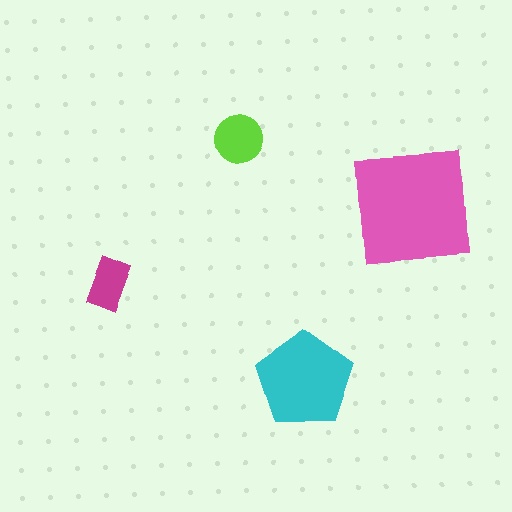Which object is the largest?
The pink square.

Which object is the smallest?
The magenta rectangle.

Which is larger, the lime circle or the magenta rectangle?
The lime circle.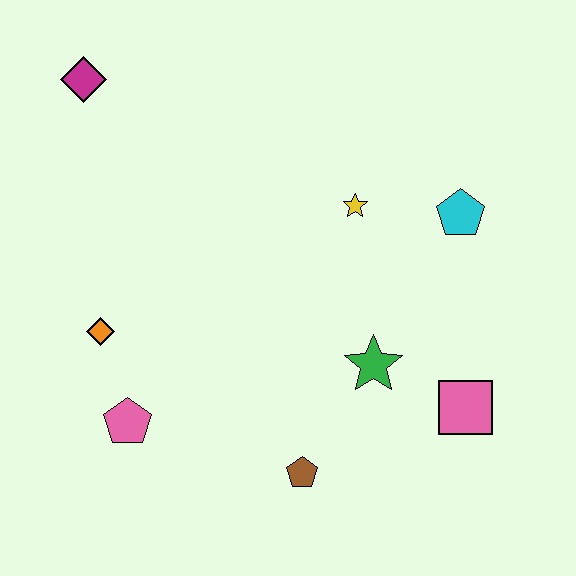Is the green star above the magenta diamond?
No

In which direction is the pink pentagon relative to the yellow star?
The pink pentagon is to the left of the yellow star.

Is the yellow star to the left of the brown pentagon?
No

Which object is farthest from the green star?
The magenta diamond is farthest from the green star.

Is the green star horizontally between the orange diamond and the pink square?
Yes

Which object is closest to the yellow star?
The cyan pentagon is closest to the yellow star.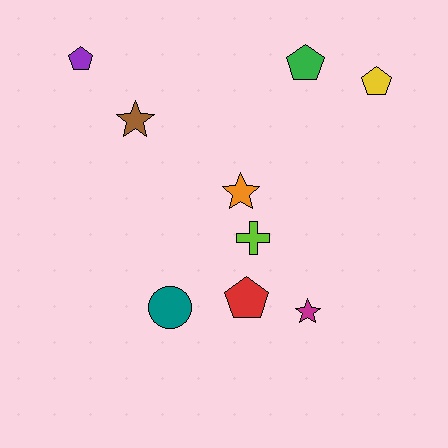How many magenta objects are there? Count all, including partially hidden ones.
There is 1 magenta object.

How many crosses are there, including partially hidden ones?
There is 1 cross.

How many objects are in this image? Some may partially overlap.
There are 9 objects.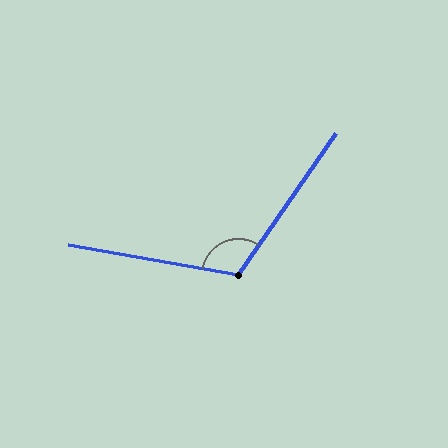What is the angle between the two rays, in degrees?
Approximately 114 degrees.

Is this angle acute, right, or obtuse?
It is obtuse.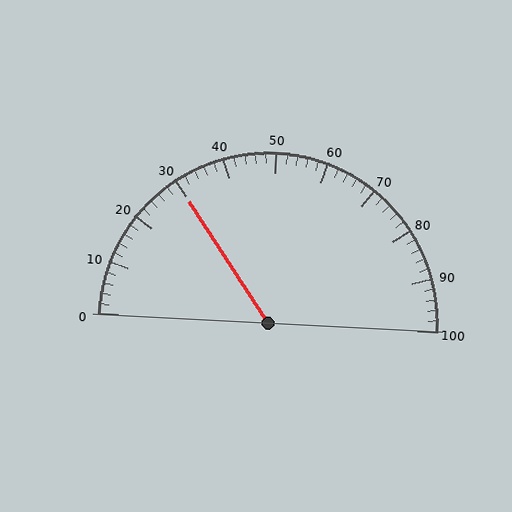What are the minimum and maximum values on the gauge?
The gauge ranges from 0 to 100.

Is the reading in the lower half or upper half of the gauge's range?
The reading is in the lower half of the range (0 to 100).